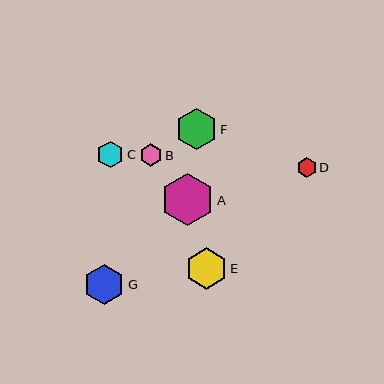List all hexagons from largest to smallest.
From largest to smallest: A, E, F, G, C, B, D.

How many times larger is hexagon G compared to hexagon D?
Hexagon G is approximately 2.1 times the size of hexagon D.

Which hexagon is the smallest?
Hexagon D is the smallest with a size of approximately 20 pixels.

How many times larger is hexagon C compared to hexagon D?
Hexagon C is approximately 1.4 times the size of hexagon D.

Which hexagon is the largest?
Hexagon A is the largest with a size of approximately 52 pixels.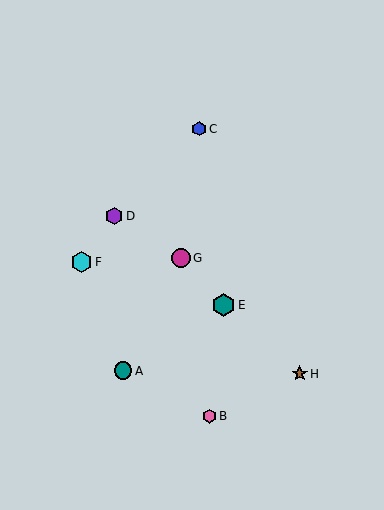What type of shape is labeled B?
Shape B is a pink hexagon.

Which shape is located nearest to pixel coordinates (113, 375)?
The teal circle (labeled A) at (123, 371) is nearest to that location.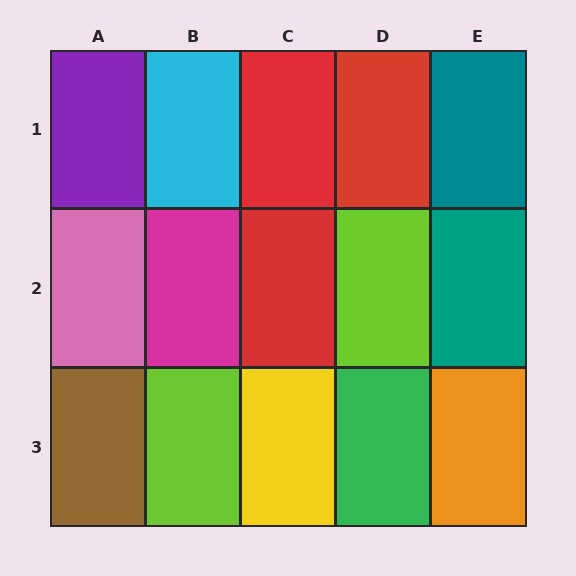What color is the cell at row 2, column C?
Red.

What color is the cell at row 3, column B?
Lime.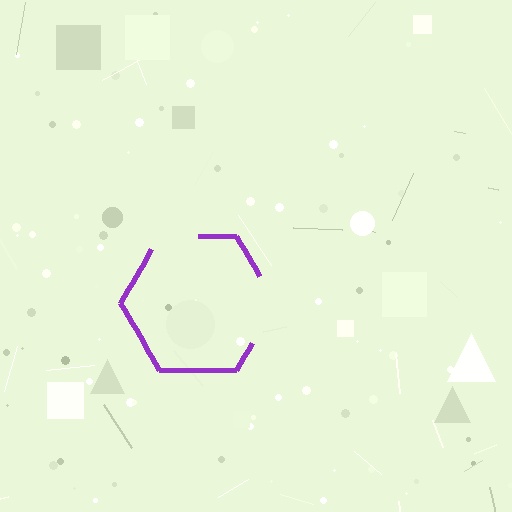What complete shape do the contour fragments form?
The contour fragments form a hexagon.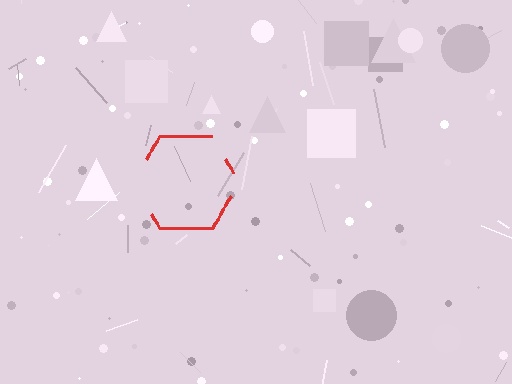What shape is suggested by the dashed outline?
The dashed outline suggests a hexagon.